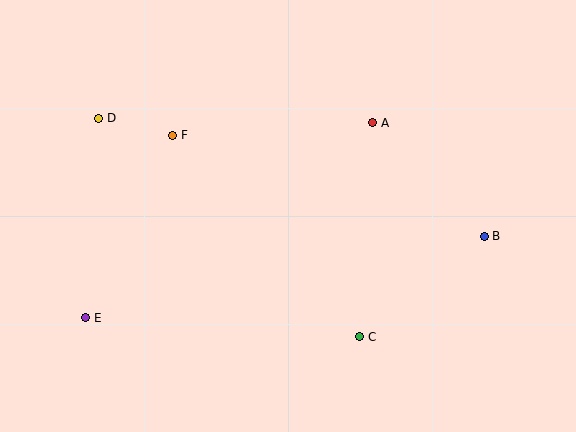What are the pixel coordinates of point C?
Point C is at (360, 337).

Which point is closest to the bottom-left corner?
Point E is closest to the bottom-left corner.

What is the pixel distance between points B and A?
The distance between B and A is 159 pixels.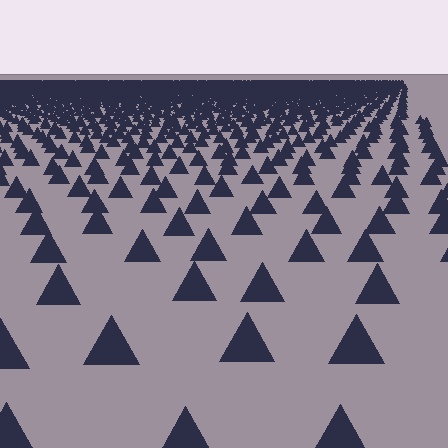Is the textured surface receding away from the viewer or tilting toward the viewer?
The surface is receding away from the viewer. Texture elements get smaller and denser toward the top.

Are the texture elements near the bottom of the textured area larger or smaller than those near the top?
Larger. Near the bottom, elements are closer to the viewer and appear at a bigger on-screen size.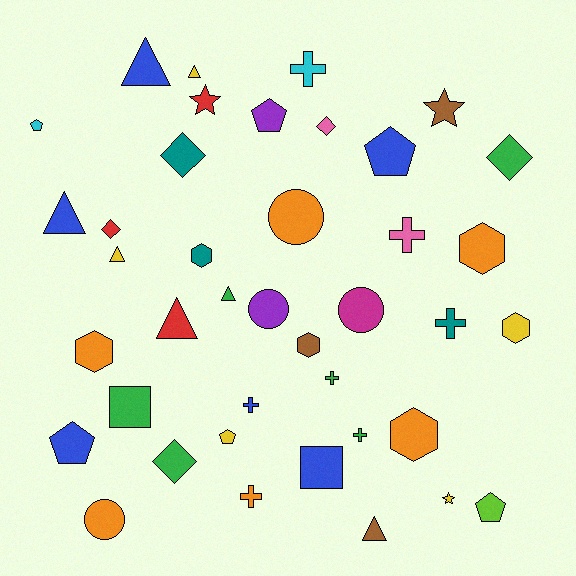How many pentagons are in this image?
There are 6 pentagons.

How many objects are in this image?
There are 40 objects.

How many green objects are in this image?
There are 6 green objects.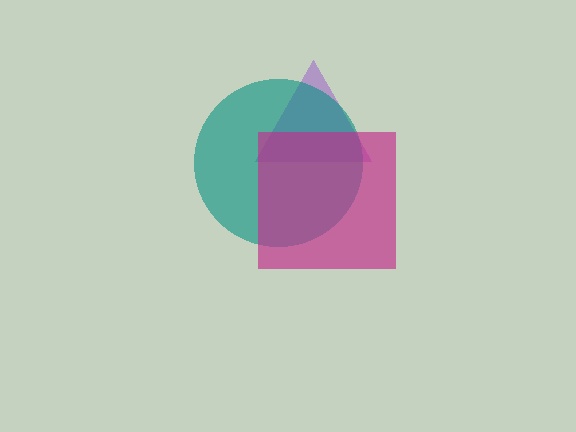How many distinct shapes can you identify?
There are 3 distinct shapes: a purple triangle, a teal circle, a magenta square.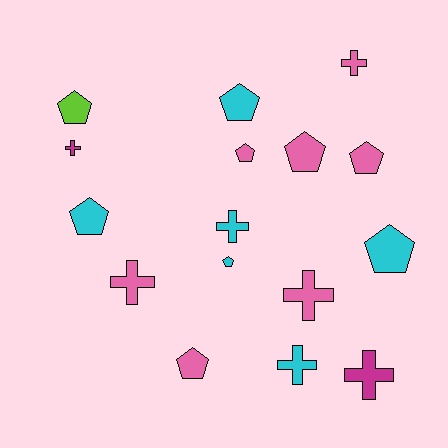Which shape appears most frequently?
Pentagon, with 9 objects.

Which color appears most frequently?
Pink, with 7 objects.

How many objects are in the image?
There are 16 objects.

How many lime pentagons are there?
There is 1 lime pentagon.